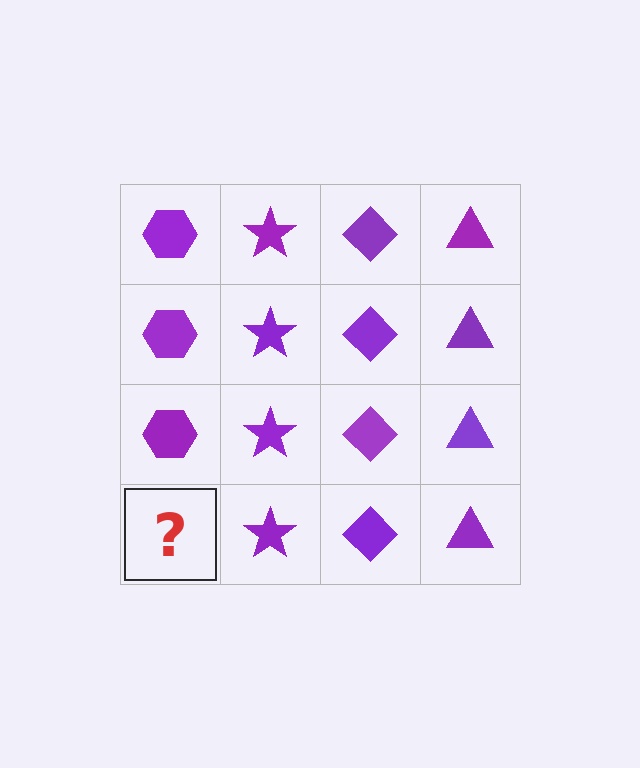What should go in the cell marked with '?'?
The missing cell should contain a purple hexagon.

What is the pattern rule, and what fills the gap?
The rule is that each column has a consistent shape. The gap should be filled with a purple hexagon.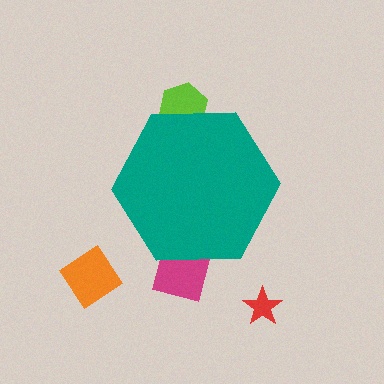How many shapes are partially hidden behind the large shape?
2 shapes are partially hidden.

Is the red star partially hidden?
No, the red star is fully visible.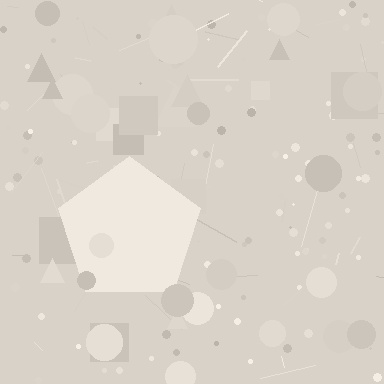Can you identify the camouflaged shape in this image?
The camouflaged shape is a pentagon.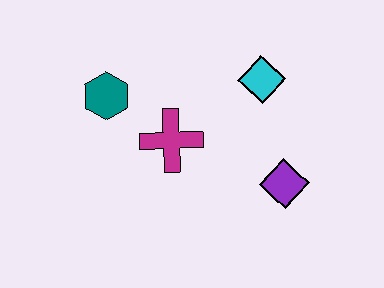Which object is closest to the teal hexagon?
The magenta cross is closest to the teal hexagon.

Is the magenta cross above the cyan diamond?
No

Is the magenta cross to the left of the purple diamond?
Yes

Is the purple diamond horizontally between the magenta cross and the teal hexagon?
No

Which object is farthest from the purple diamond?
The teal hexagon is farthest from the purple diamond.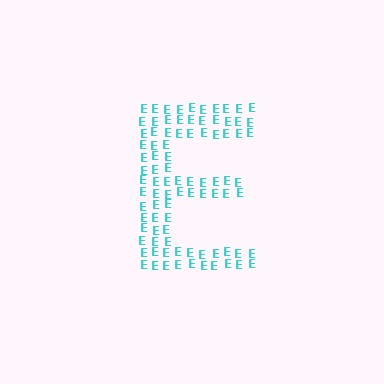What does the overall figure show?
The overall figure shows the letter E.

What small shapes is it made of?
It is made of small letter E's.